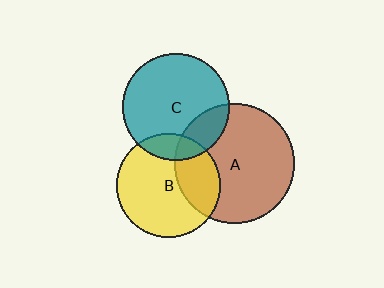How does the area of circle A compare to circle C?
Approximately 1.3 times.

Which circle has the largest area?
Circle A (brown).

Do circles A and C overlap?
Yes.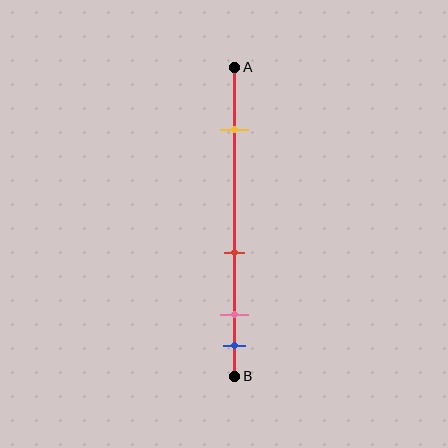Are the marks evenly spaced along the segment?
No, the marks are not evenly spaced.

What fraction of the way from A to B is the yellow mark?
The yellow mark is approximately 20% (0.2) of the way from A to B.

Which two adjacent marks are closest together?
The pink and blue marks are the closest adjacent pair.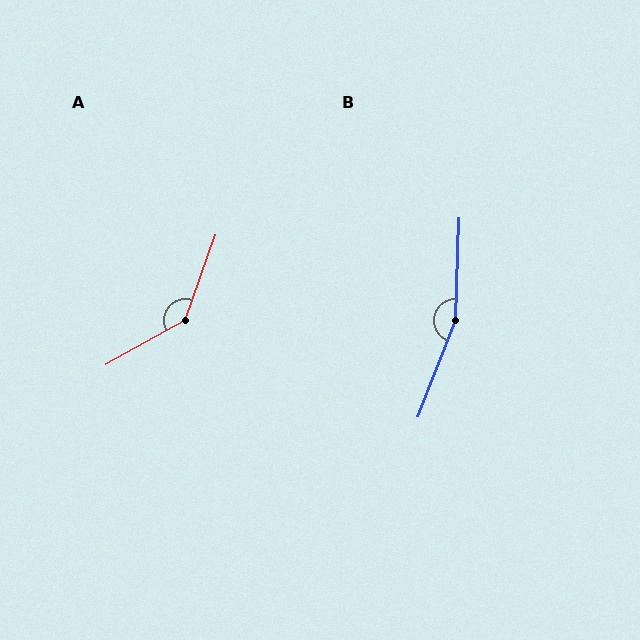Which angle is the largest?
B, at approximately 161 degrees.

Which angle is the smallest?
A, at approximately 139 degrees.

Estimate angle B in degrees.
Approximately 161 degrees.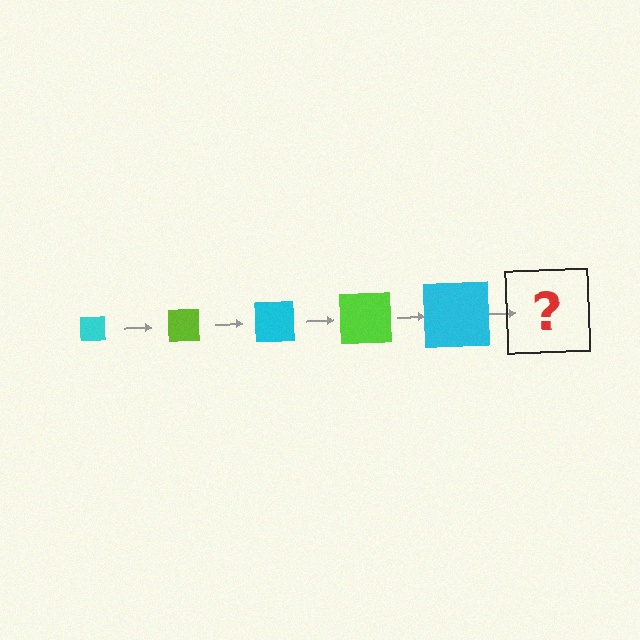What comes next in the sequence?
The next element should be a lime square, larger than the previous one.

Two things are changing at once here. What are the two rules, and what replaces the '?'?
The two rules are that the square grows larger each step and the color cycles through cyan and lime. The '?' should be a lime square, larger than the previous one.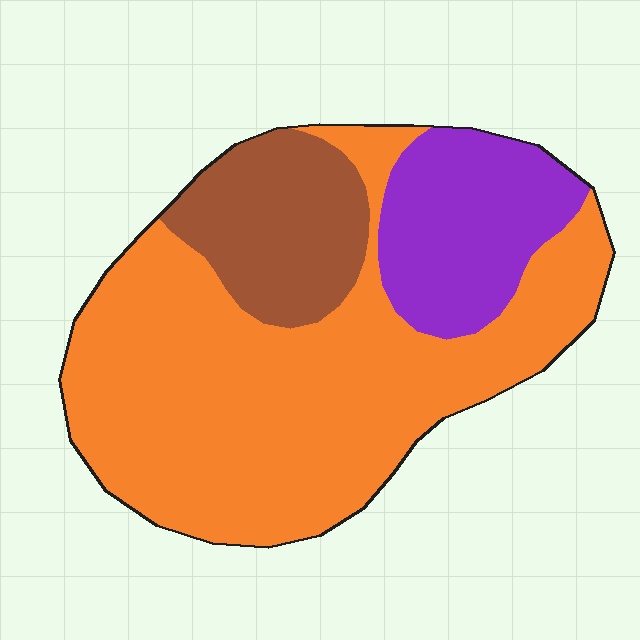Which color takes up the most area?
Orange, at roughly 65%.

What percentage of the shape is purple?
Purple covers about 20% of the shape.